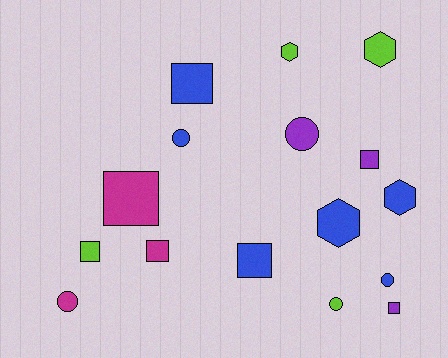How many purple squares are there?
There are 2 purple squares.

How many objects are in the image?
There are 16 objects.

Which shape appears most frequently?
Square, with 7 objects.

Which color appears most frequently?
Blue, with 6 objects.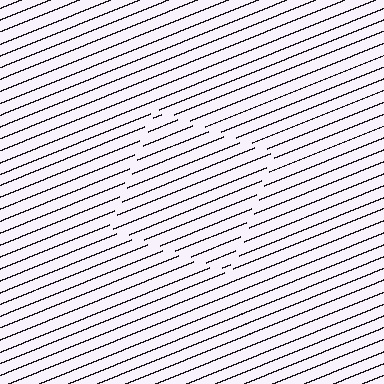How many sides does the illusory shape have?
4 sides — the line-ends trace a square.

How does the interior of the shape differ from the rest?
The interior of the shape contains the same grating, shifted by half a period — the contour is defined by the phase discontinuity where line-ends from the inner and outer gratings abut.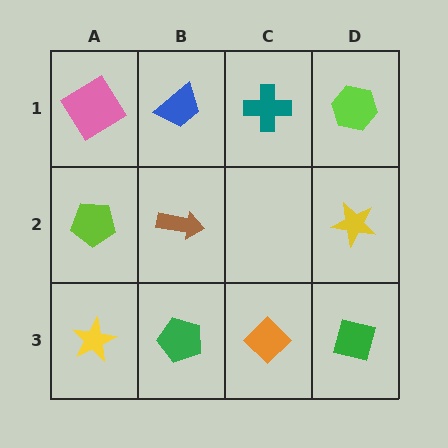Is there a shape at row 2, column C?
No, that cell is empty.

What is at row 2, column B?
A brown arrow.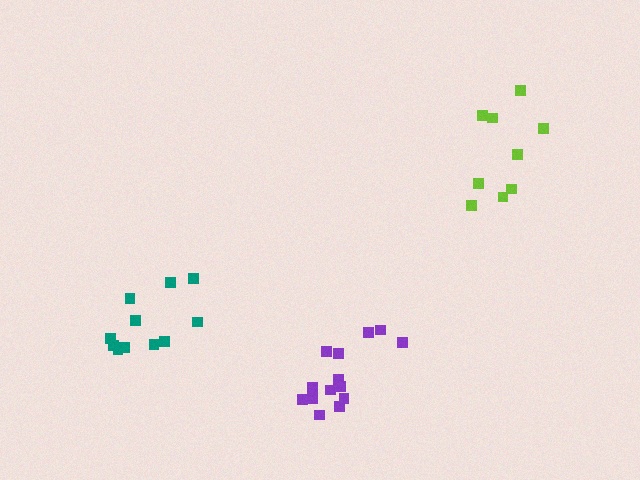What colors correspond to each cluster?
The clusters are colored: lime, purple, teal.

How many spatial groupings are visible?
There are 3 spatial groupings.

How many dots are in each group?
Group 1: 9 dots, Group 2: 14 dots, Group 3: 11 dots (34 total).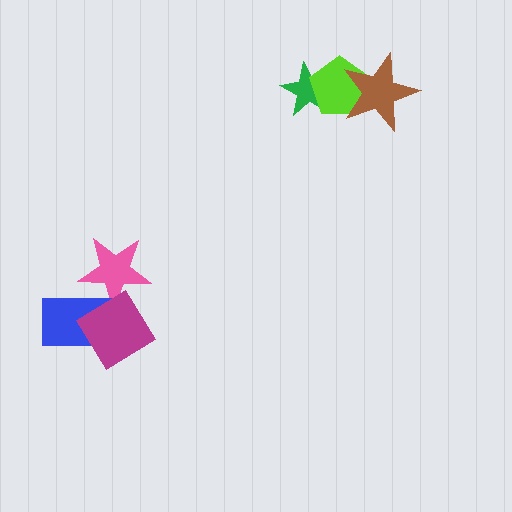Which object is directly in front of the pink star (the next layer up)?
The blue rectangle is directly in front of the pink star.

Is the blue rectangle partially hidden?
Yes, it is partially covered by another shape.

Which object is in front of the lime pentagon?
The brown star is in front of the lime pentagon.